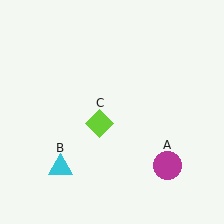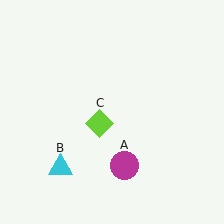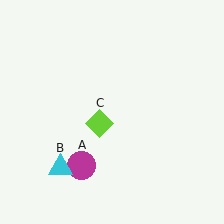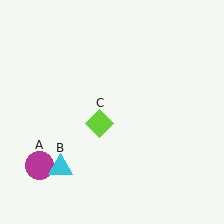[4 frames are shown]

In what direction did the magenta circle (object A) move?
The magenta circle (object A) moved left.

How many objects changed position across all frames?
1 object changed position: magenta circle (object A).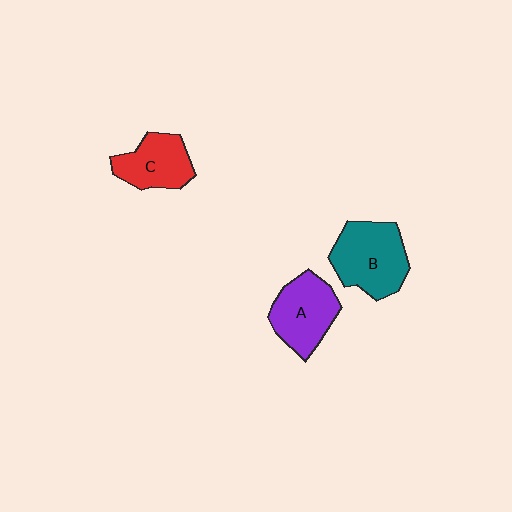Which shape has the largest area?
Shape B (teal).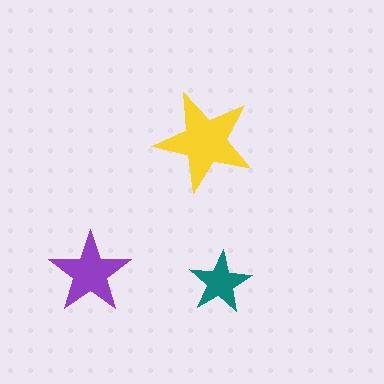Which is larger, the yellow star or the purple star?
The yellow one.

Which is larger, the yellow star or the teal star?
The yellow one.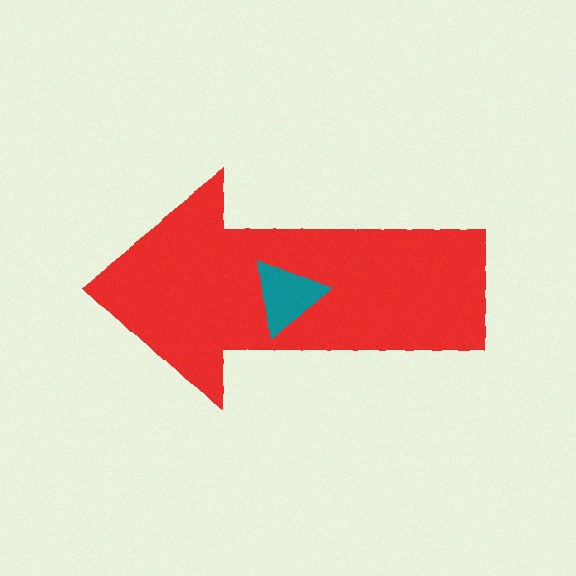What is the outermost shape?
The red arrow.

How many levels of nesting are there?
2.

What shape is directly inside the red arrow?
The teal triangle.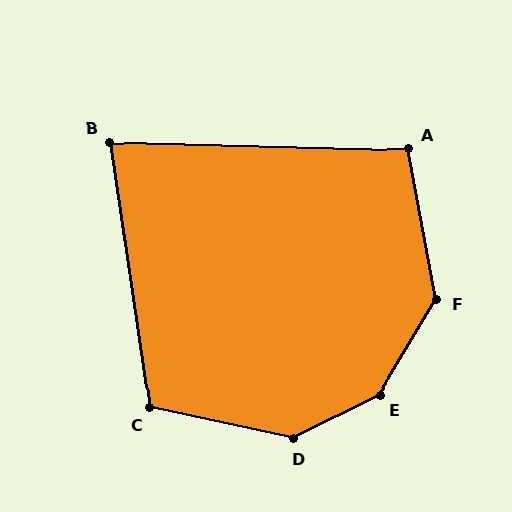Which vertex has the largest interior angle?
E, at approximately 148 degrees.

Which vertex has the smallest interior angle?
B, at approximately 80 degrees.